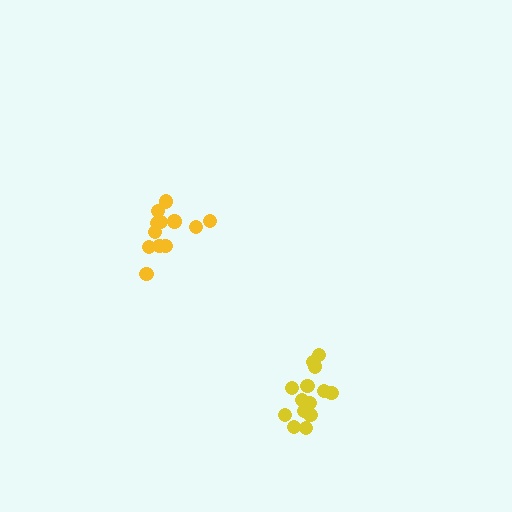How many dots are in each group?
Group 1: 12 dots, Group 2: 14 dots (26 total).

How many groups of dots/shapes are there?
There are 2 groups.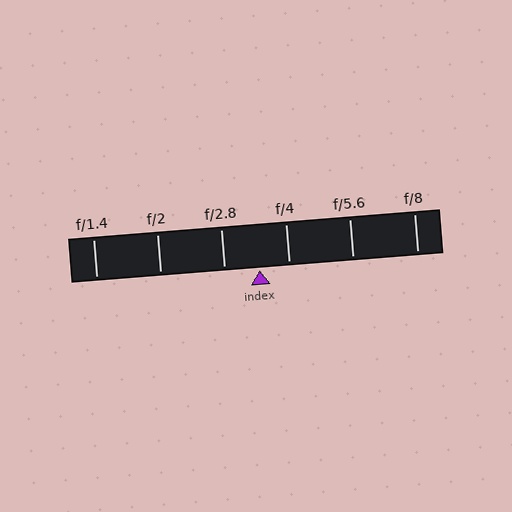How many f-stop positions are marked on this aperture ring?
There are 6 f-stop positions marked.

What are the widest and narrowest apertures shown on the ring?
The widest aperture shown is f/1.4 and the narrowest is f/8.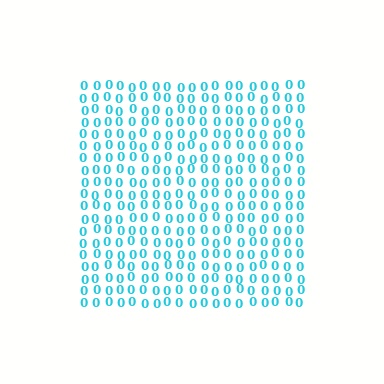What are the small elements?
The small elements are digit 0's.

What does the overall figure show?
The overall figure shows a square.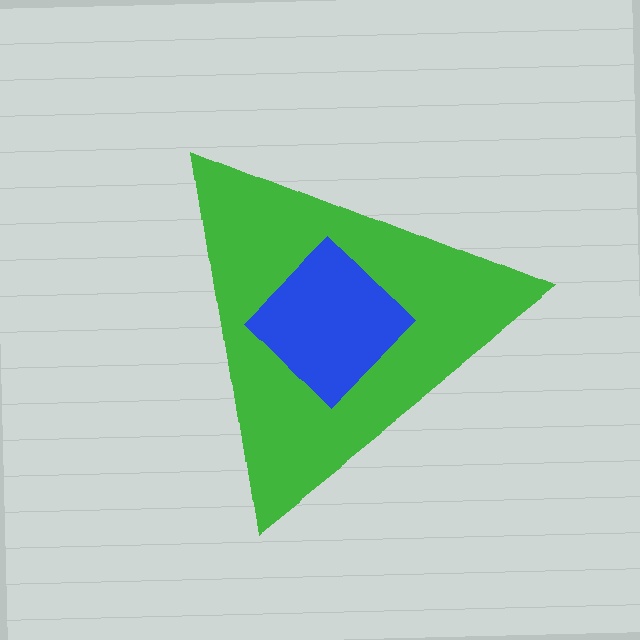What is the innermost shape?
The blue diamond.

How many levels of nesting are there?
2.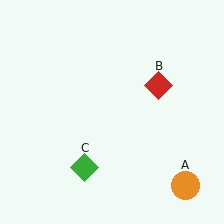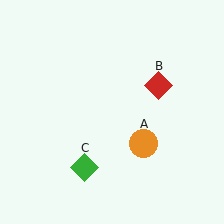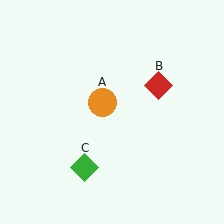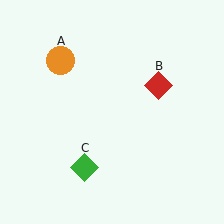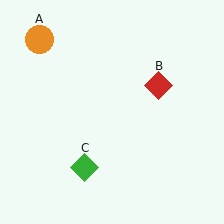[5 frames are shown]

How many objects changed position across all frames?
1 object changed position: orange circle (object A).